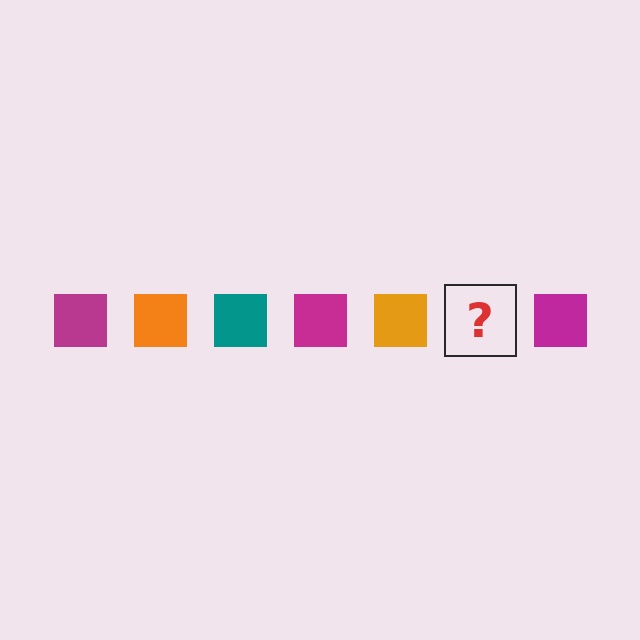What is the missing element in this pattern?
The missing element is a teal square.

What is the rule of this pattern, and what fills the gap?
The rule is that the pattern cycles through magenta, orange, teal squares. The gap should be filled with a teal square.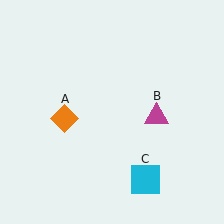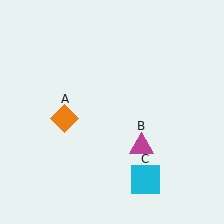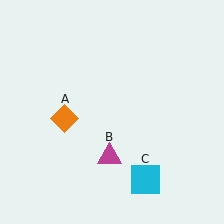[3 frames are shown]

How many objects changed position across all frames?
1 object changed position: magenta triangle (object B).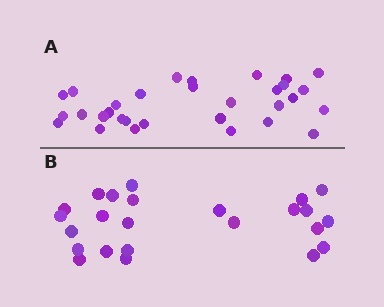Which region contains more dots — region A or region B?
Region A (the top region) has more dots.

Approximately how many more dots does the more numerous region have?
Region A has roughly 8 or so more dots than region B.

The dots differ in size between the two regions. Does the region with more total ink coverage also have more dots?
No. Region B has more total ink coverage because its dots are larger, but region A actually contains more individual dots. Total area can be misleading — the number of items is what matters here.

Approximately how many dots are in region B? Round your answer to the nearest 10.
About 20 dots. (The exact count is 24, which rounds to 20.)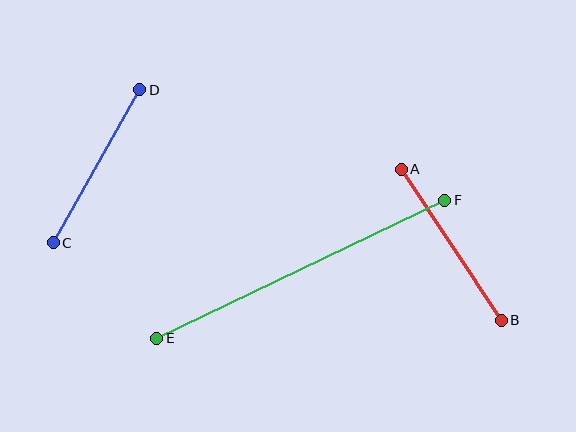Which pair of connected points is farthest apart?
Points E and F are farthest apart.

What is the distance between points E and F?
The distance is approximately 320 pixels.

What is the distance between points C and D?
The distance is approximately 176 pixels.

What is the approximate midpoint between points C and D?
The midpoint is at approximately (97, 166) pixels.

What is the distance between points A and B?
The distance is approximately 181 pixels.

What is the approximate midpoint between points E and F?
The midpoint is at approximately (301, 269) pixels.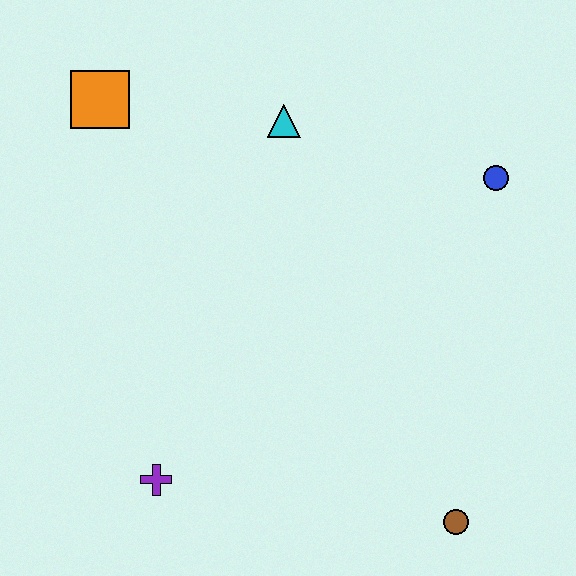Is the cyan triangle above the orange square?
No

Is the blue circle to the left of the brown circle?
No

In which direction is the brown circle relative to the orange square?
The brown circle is below the orange square.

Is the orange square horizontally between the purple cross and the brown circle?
No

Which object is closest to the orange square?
The cyan triangle is closest to the orange square.